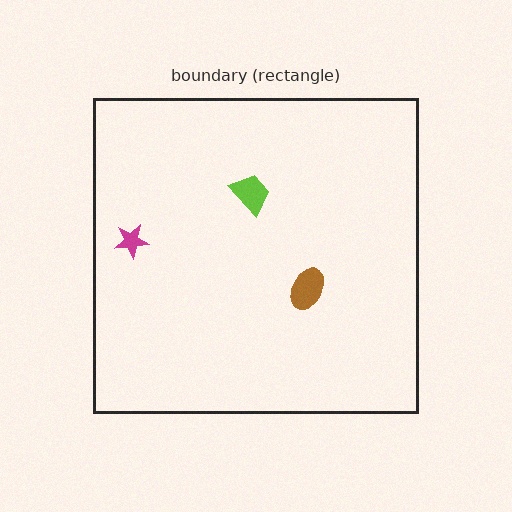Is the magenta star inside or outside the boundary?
Inside.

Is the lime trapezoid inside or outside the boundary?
Inside.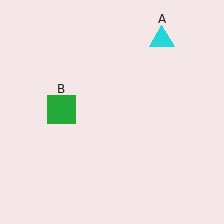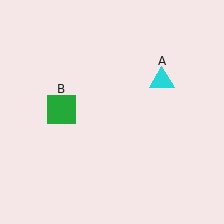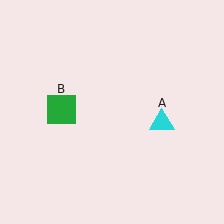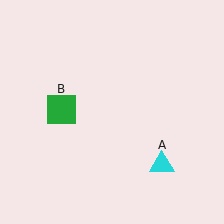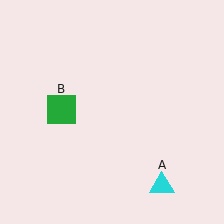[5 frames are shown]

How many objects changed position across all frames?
1 object changed position: cyan triangle (object A).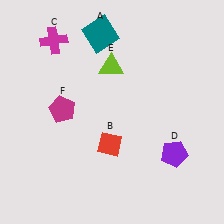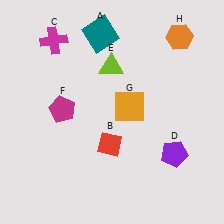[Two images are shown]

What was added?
An orange square (G), an orange hexagon (H) were added in Image 2.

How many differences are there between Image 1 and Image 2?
There are 2 differences between the two images.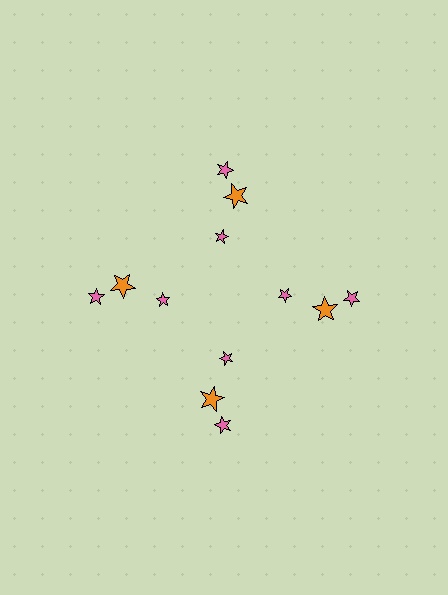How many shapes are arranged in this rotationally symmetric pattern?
There are 12 shapes, arranged in 4 groups of 3.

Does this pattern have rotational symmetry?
Yes, this pattern has 4-fold rotational symmetry. It looks the same after rotating 90 degrees around the center.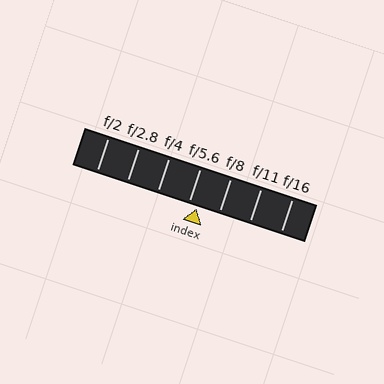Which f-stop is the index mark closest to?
The index mark is closest to f/5.6.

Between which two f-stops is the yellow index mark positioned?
The index mark is between f/5.6 and f/8.